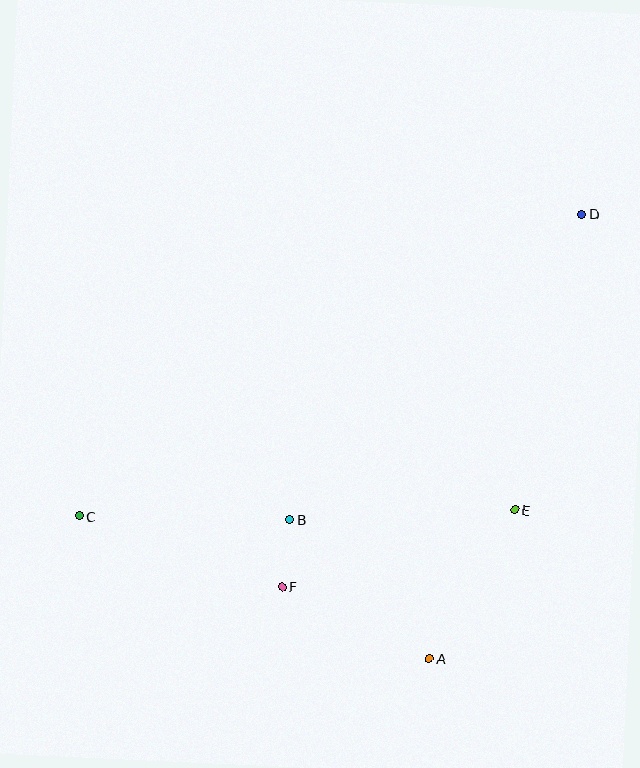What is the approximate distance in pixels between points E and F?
The distance between E and F is approximately 245 pixels.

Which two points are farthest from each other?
Points C and D are farthest from each other.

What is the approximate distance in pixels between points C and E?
The distance between C and E is approximately 436 pixels.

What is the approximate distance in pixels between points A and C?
The distance between A and C is approximately 379 pixels.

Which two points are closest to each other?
Points B and F are closest to each other.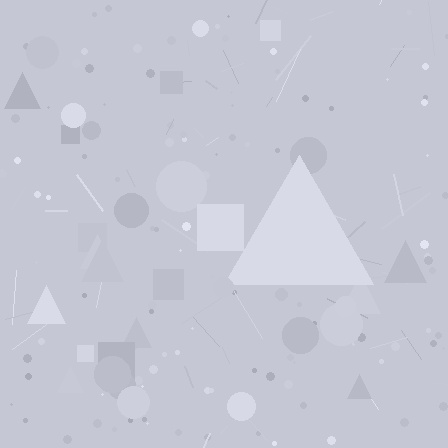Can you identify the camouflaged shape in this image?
The camouflaged shape is a triangle.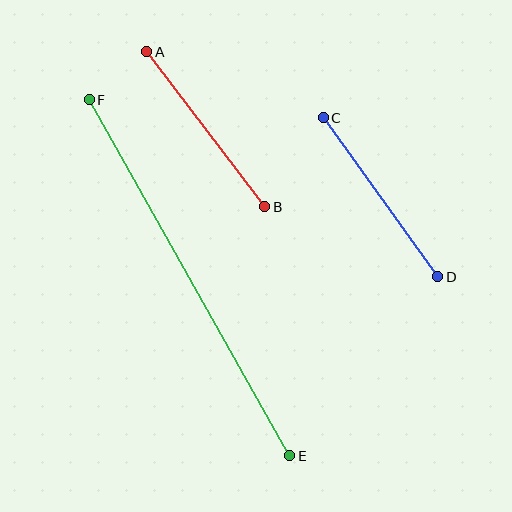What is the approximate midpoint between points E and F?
The midpoint is at approximately (190, 278) pixels.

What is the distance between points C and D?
The distance is approximately 196 pixels.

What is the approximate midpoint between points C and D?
The midpoint is at approximately (380, 197) pixels.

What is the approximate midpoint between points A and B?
The midpoint is at approximately (206, 129) pixels.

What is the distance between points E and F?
The distance is approximately 409 pixels.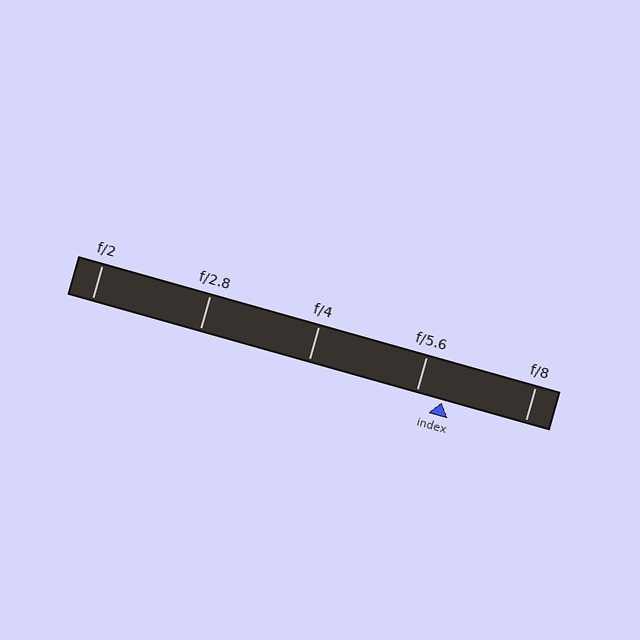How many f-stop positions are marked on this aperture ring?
There are 5 f-stop positions marked.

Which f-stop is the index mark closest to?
The index mark is closest to f/5.6.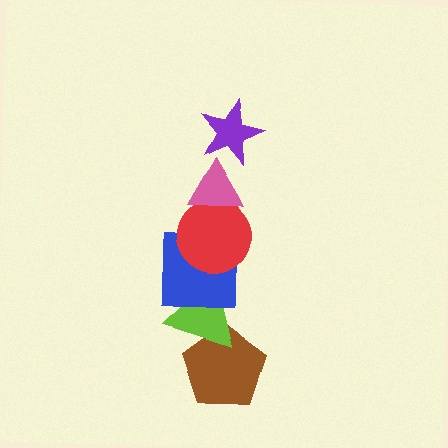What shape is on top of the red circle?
The pink triangle is on top of the red circle.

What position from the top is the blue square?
The blue square is 4th from the top.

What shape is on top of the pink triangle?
The purple star is on top of the pink triangle.